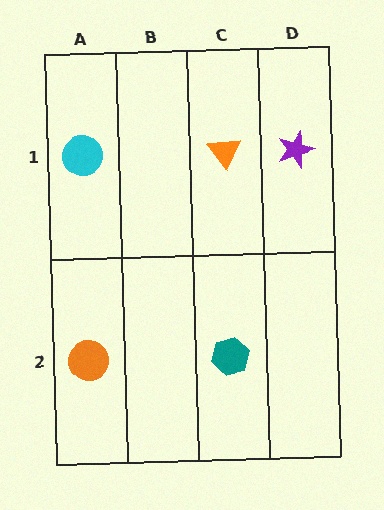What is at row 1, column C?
An orange triangle.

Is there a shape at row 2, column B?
No, that cell is empty.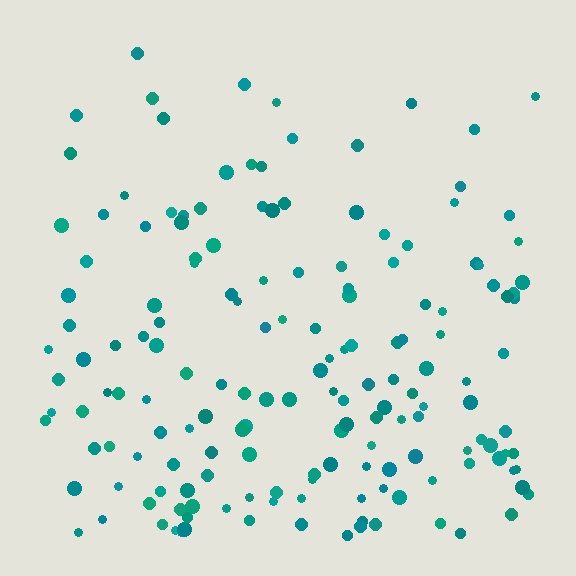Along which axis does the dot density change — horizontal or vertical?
Vertical.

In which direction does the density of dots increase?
From top to bottom, with the bottom side densest.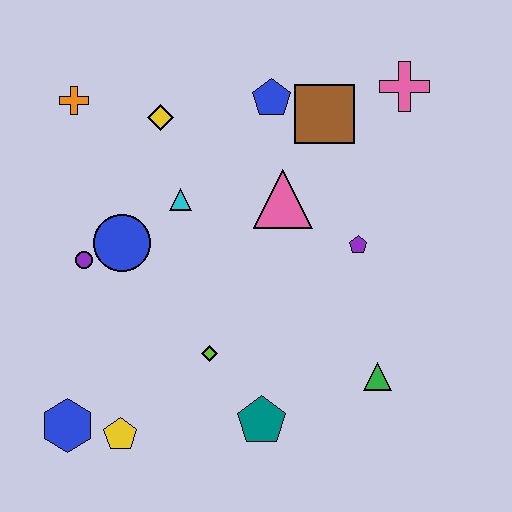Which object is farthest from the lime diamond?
The pink cross is farthest from the lime diamond.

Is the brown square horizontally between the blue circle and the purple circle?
No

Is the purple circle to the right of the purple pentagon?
No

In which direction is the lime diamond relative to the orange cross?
The lime diamond is below the orange cross.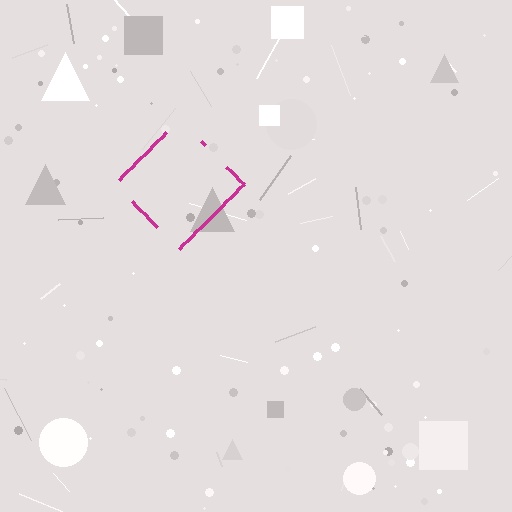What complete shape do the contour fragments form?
The contour fragments form a diamond.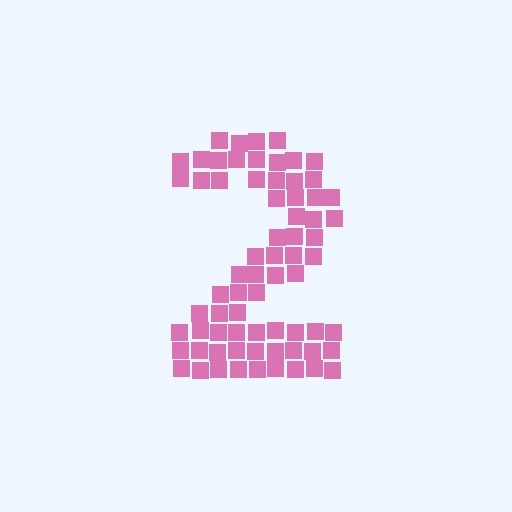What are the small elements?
The small elements are squares.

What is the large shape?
The large shape is the digit 2.